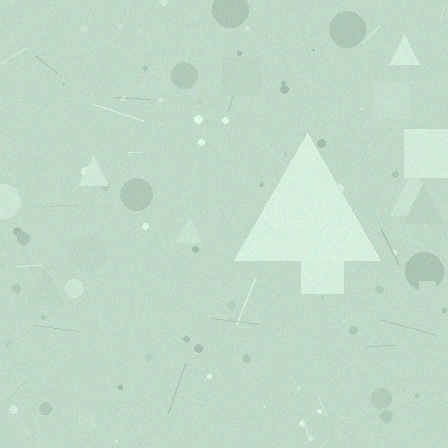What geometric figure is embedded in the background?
A triangle is embedded in the background.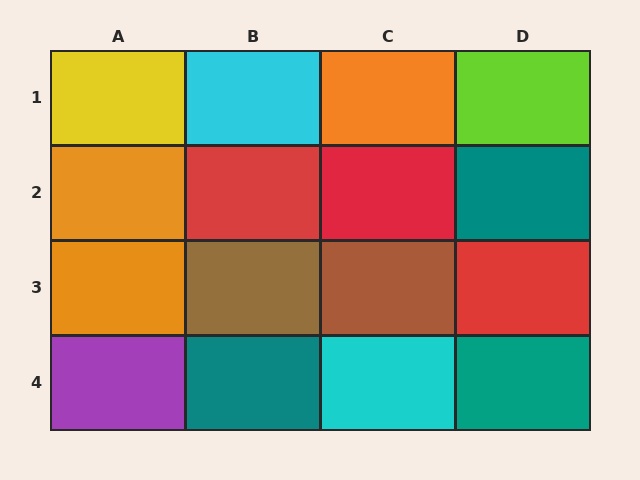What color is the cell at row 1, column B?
Cyan.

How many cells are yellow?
1 cell is yellow.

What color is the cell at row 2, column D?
Teal.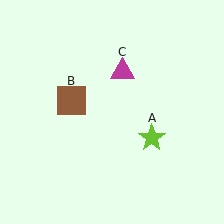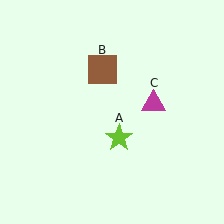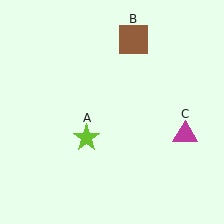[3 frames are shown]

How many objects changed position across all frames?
3 objects changed position: lime star (object A), brown square (object B), magenta triangle (object C).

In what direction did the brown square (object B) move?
The brown square (object B) moved up and to the right.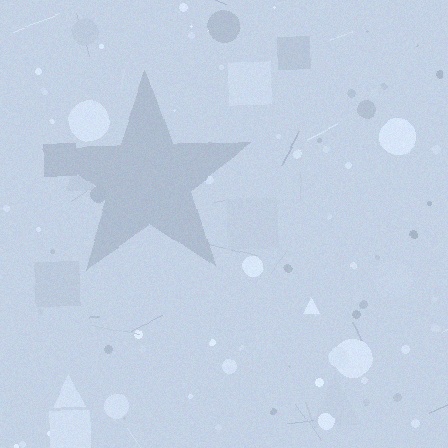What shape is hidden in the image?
A star is hidden in the image.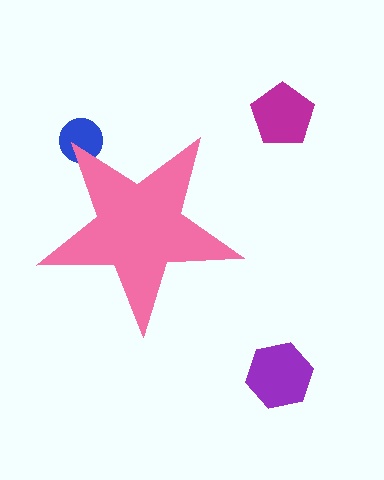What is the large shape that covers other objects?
A pink star.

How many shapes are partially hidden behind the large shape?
1 shape is partially hidden.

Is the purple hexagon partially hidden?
No, the purple hexagon is fully visible.